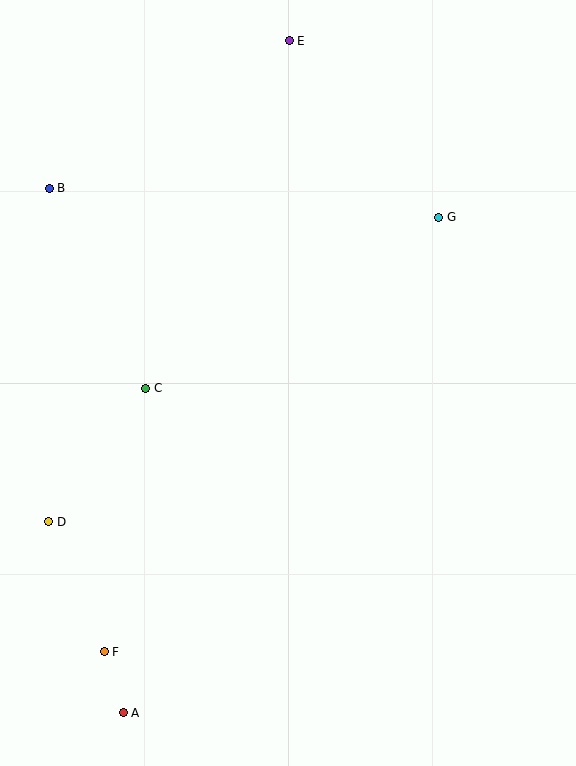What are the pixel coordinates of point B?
Point B is at (49, 188).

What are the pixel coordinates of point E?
Point E is at (289, 41).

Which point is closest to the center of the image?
Point C at (146, 388) is closest to the center.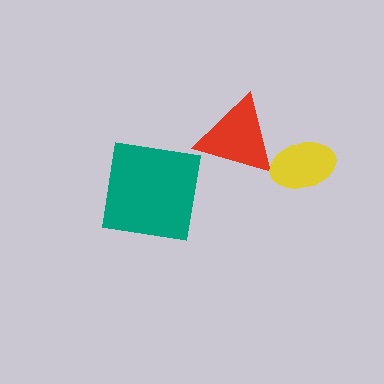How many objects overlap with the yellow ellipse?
1 object overlaps with the yellow ellipse.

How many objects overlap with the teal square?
0 objects overlap with the teal square.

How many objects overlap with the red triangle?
1 object overlaps with the red triangle.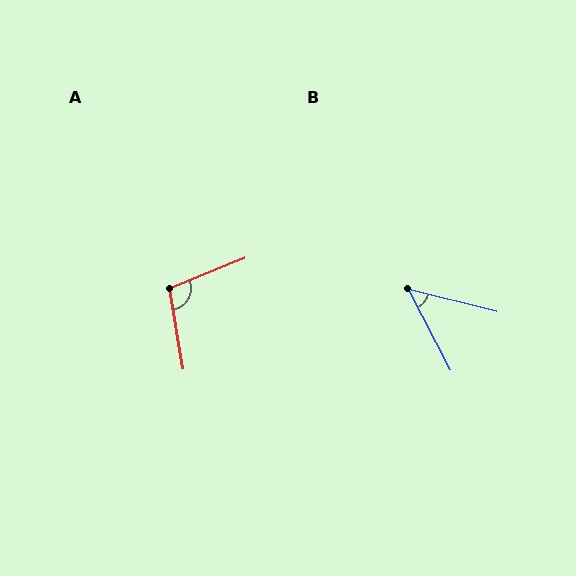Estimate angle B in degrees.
Approximately 48 degrees.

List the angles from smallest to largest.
B (48°), A (103°).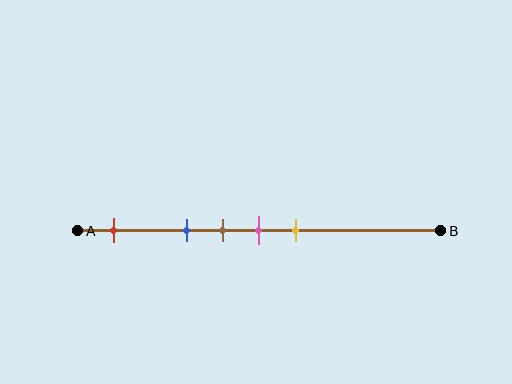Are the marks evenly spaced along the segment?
No, the marks are not evenly spaced.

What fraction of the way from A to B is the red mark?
The red mark is approximately 10% (0.1) of the way from A to B.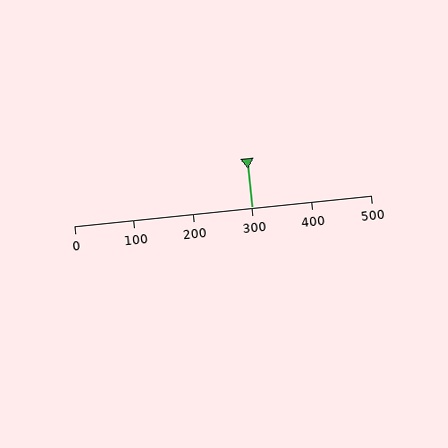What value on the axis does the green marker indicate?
The marker indicates approximately 300.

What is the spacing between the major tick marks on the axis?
The major ticks are spaced 100 apart.